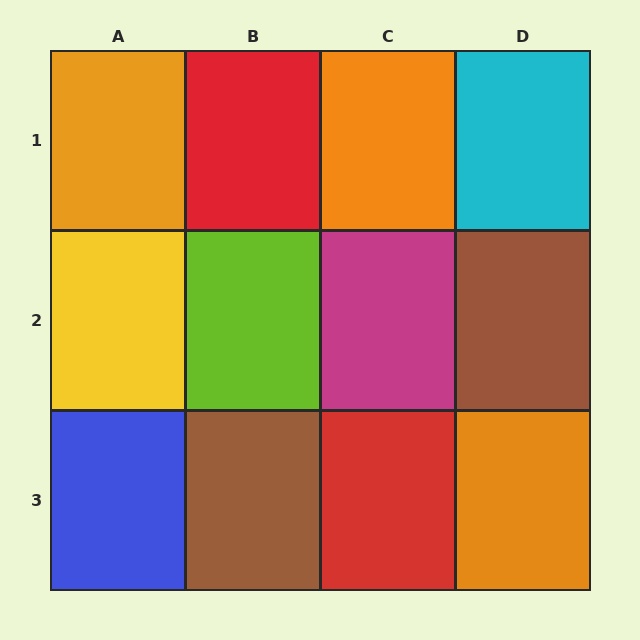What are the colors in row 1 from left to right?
Orange, red, orange, cyan.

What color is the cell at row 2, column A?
Yellow.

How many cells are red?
2 cells are red.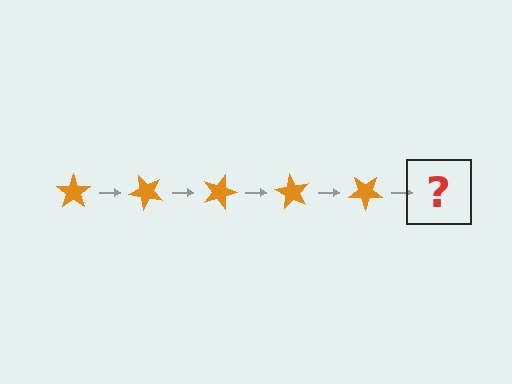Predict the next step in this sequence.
The next step is an orange star rotated 225 degrees.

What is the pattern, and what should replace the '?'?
The pattern is that the star rotates 45 degrees each step. The '?' should be an orange star rotated 225 degrees.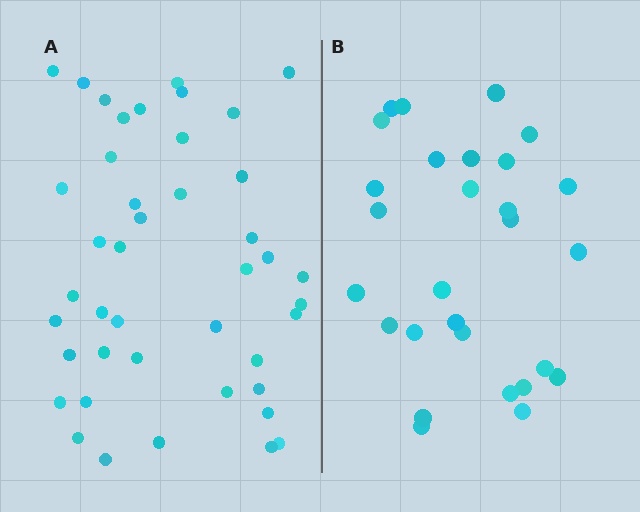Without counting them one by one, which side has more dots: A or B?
Region A (the left region) has more dots.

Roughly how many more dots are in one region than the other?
Region A has approximately 15 more dots than region B.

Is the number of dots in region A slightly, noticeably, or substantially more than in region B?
Region A has substantially more. The ratio is roughly 1.5 to 1.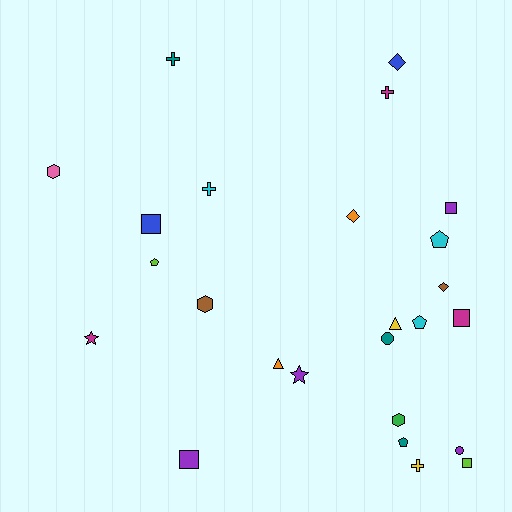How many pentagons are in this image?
There are 4 pentagons.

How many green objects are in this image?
There is 1 green object.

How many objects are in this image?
There are 25 objects.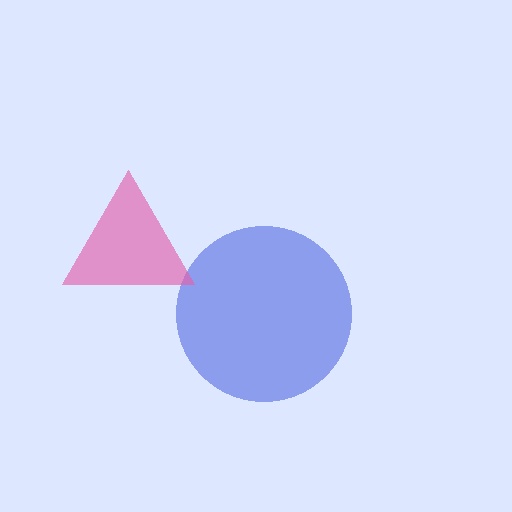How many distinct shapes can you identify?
There are 2 distinct shapes: a blue circle, a pink triangle.